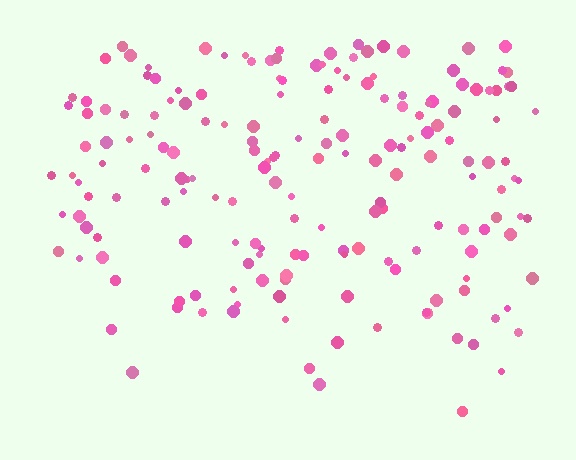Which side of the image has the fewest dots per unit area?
The bottom.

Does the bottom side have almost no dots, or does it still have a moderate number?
Still a moderate number, just noticeably fewer than the top.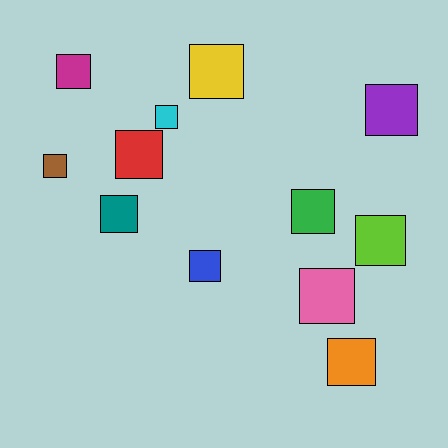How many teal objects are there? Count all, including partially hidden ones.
There is 1 teal object.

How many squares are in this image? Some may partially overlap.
There are 12 squares.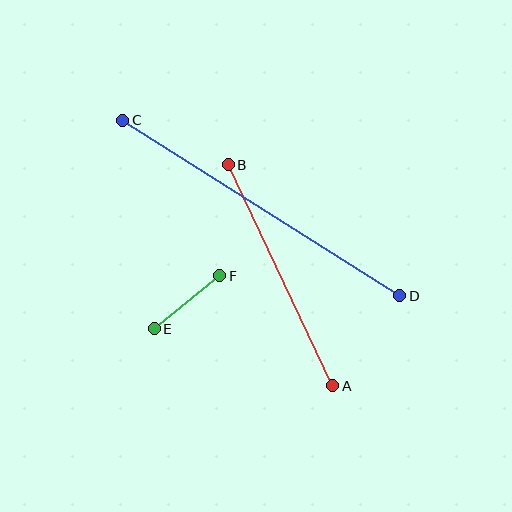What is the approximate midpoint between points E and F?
The midpoint is at approximately (187, 302) pixels.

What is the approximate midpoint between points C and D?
The midpoint is at approximately (261, 208) pixels.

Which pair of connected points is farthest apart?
Points C and D are farthest apart.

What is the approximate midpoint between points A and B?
The midpoint is at approximately (280, 275) pixels.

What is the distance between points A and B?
The distance is approximately 244 pixels.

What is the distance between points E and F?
The distance is approximately 84 pixels.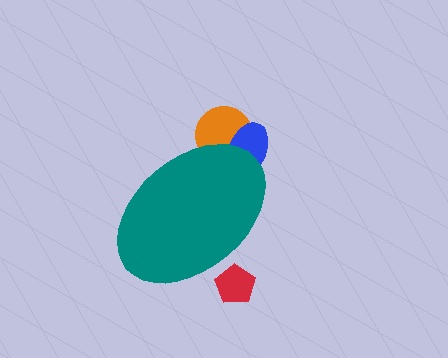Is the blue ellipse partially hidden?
Yes, the blue ellipse is partially hidden behind the teal ellipse.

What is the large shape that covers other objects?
A teal ellipse.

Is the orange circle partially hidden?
Yes, the orange circle is partially hidden behind the teal ellipse.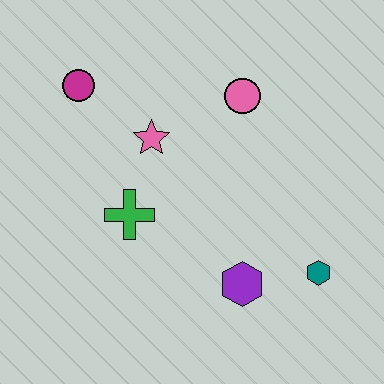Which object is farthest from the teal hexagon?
The magenta circle is farthest from the teal hexagon.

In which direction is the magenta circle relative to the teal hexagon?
The magenta circle is to the left of the teal hexagon.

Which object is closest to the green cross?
The pink star is closest to the green cross.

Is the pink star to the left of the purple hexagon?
Yes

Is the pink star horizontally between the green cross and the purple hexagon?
Yes